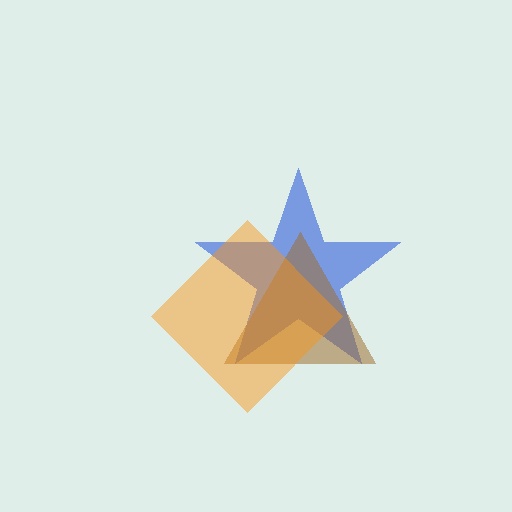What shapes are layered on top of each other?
The layered shapes are: a blue star, a brown triangle, an orange diamond.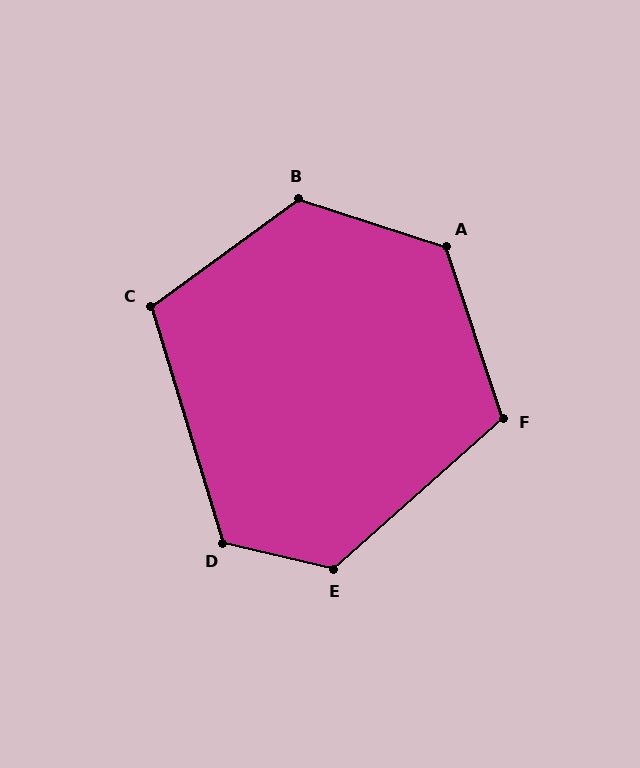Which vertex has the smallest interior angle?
C, at approximately 109 degrees.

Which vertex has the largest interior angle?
A, at approximately 126 degrees.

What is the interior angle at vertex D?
Approximately 121 degrees (obtuse).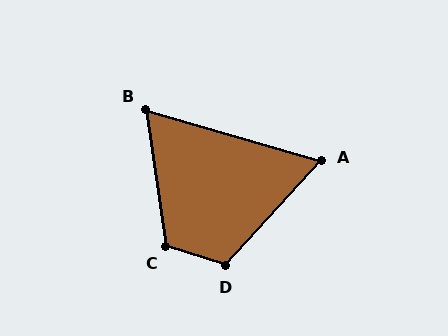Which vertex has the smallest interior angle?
A, at approximately 64 degrees.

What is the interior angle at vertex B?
Approximately 66 degrees (acute).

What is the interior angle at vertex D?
Approximately 114 degrees (obtuse).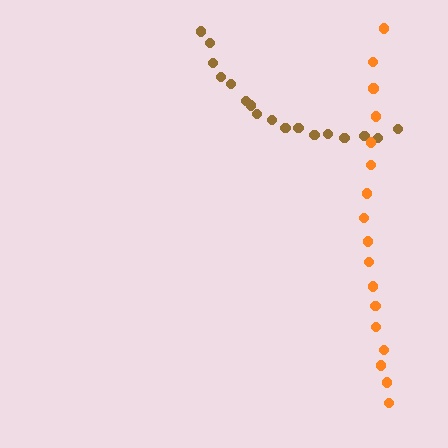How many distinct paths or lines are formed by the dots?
There are 2 distinct paths.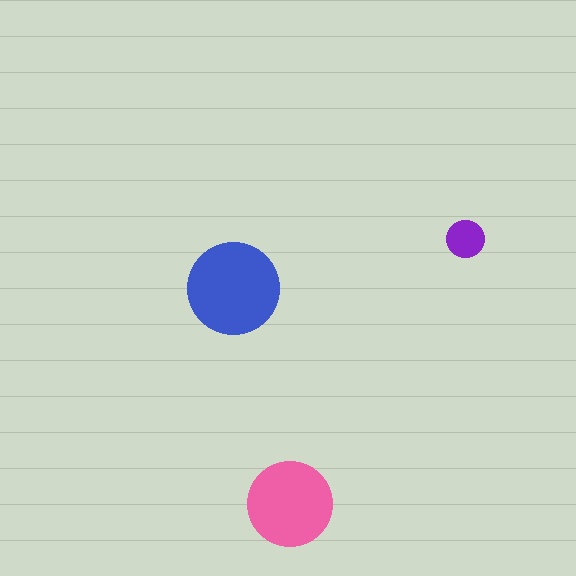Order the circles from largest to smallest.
the blue one, the pink one, the purple one.